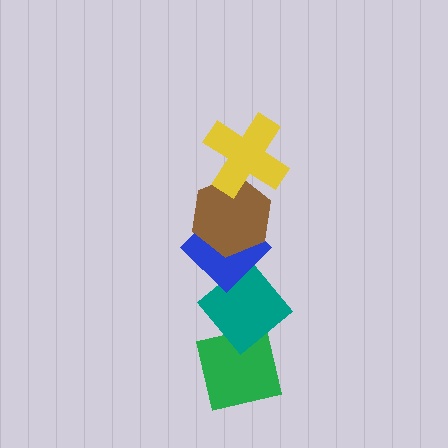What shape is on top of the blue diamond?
The brown hexagon is on top of the blue diamond.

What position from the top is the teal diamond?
The teal diamond is 4th from the top.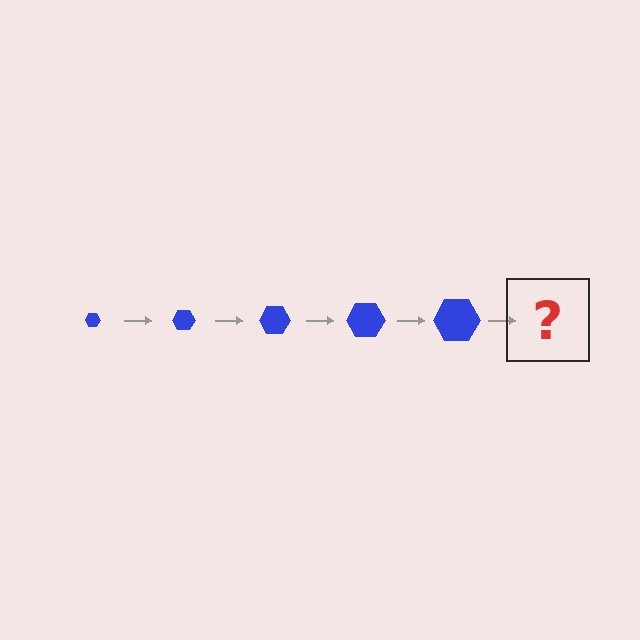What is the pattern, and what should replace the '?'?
The pattern is that the hexagon gets progressively larger each step. The '?' should be a blue hexagon, larger than the previous one.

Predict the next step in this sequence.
The next step is a blue hexagon, larger than the previous one.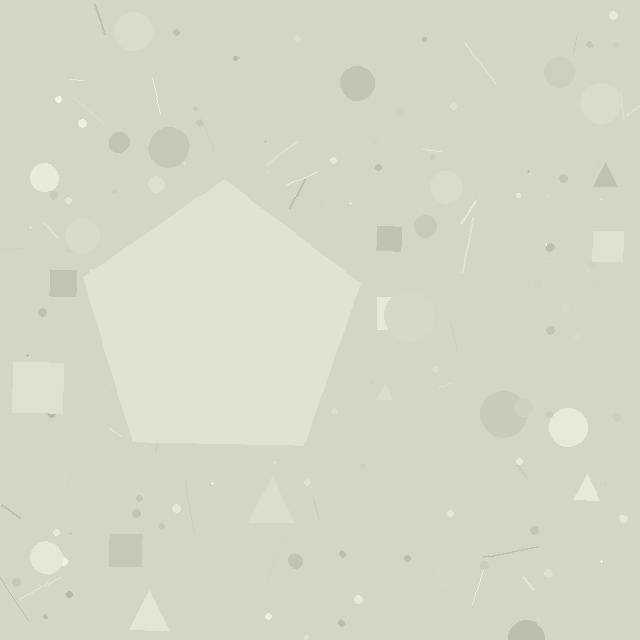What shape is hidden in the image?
A pentagon is hidden in the image.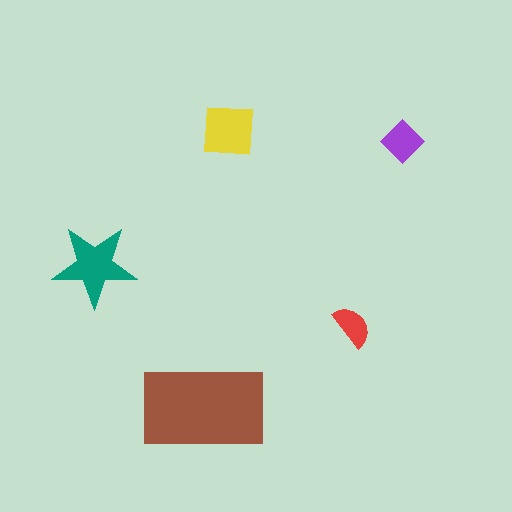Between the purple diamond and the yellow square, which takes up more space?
The yellow square.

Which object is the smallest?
The red semicircle.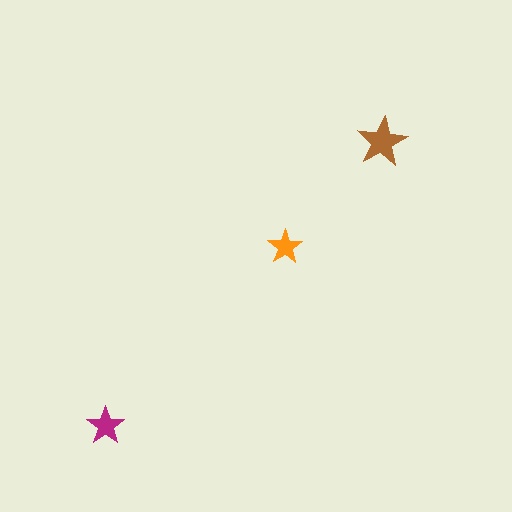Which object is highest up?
The brown star is topmost.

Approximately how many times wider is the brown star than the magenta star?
About 1.5 times wider.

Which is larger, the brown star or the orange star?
The brown one.